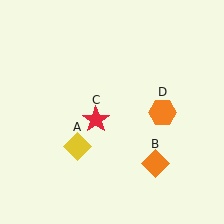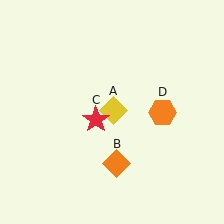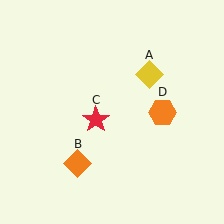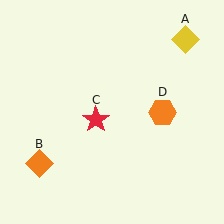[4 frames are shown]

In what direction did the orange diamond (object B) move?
The orange diamond (object B) moved left.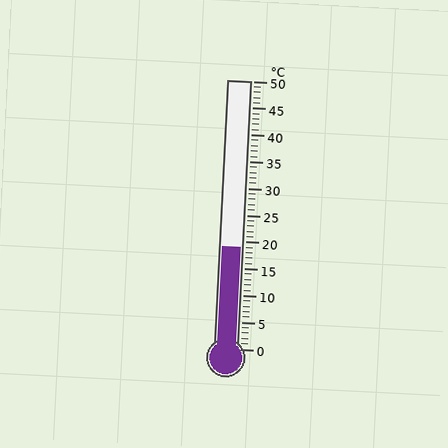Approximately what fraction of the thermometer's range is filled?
The thermometer is filled to approximately 40% of its range.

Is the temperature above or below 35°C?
The temperature is below 35°C.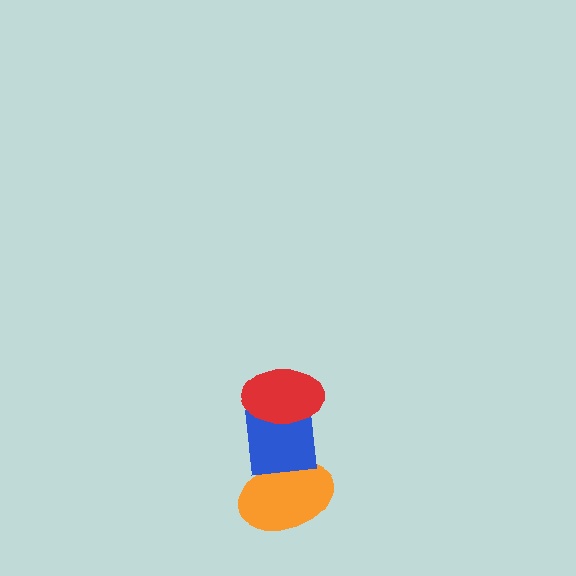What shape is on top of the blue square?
The red ellipse is on top of the blue square.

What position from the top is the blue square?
The blue square is 2nd from the top.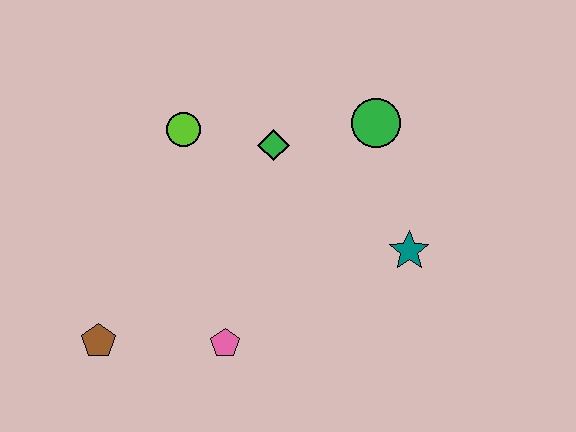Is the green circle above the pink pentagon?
Yes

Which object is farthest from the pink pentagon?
The green circle is farthest from the pink pentagon.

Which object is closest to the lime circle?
The green diamond is closest to the lime circle.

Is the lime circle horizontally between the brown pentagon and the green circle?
Yes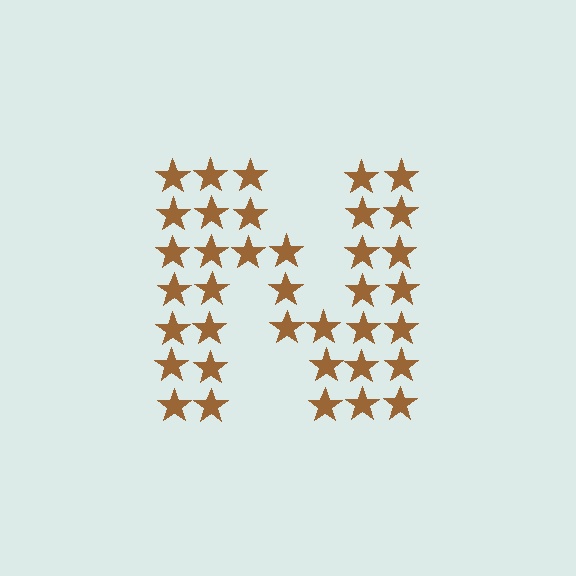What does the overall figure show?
The overall figure shows the letter N.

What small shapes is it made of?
It is made of small stars.